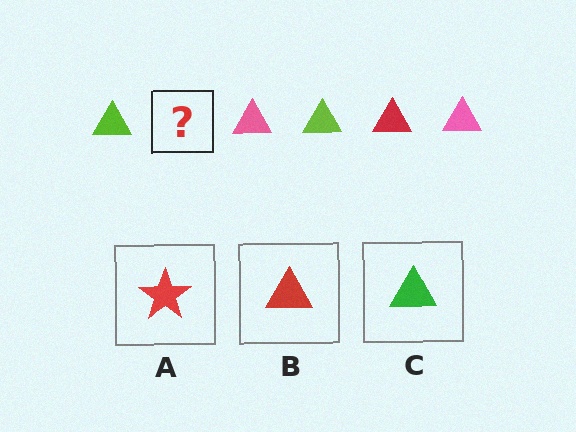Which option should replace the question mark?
Option B.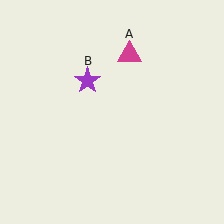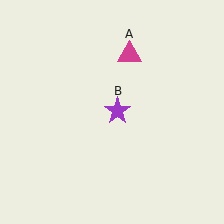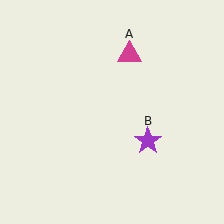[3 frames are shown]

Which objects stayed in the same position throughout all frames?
Magenta triangle (object A) remained stationary.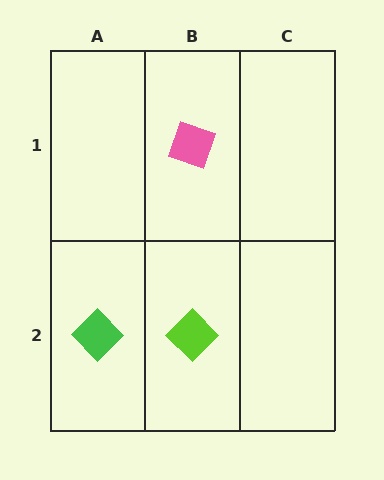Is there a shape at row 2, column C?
No, that cell is empty.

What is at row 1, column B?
A pink diamond.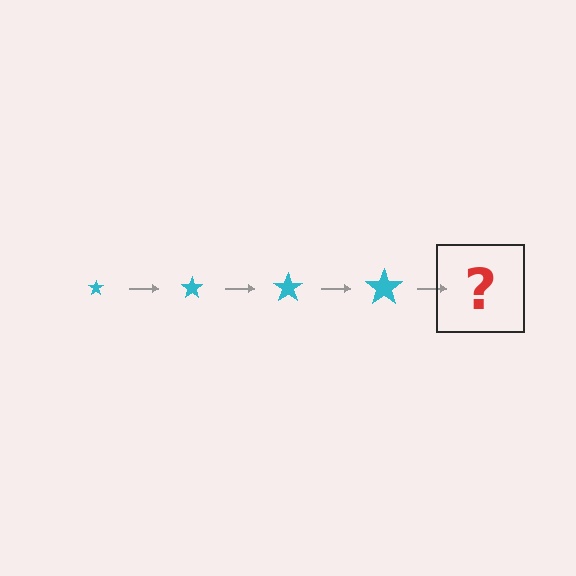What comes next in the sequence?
The next element should be a cyan star, larger than the previous one.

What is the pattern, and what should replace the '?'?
The pattern is that the star gets progressively larger each step. The '?' should be a cyan star, larger than the previous one.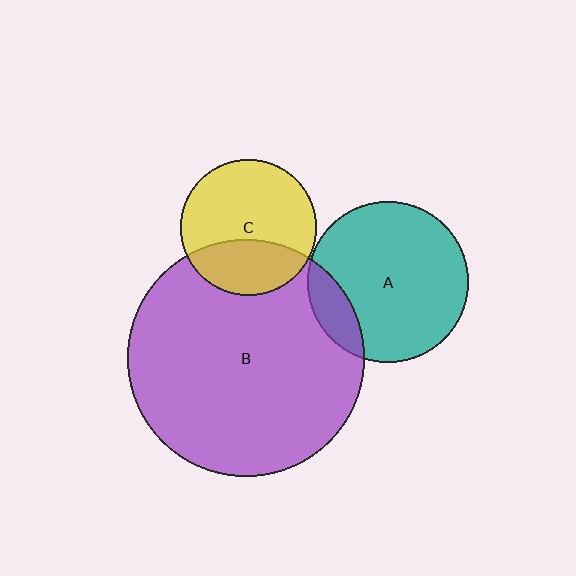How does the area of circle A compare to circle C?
Approximately 1.4 times.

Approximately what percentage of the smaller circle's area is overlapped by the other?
Approximately 35%.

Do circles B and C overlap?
Yes.